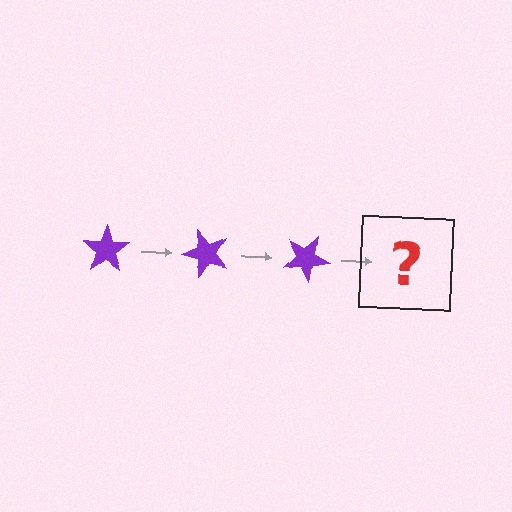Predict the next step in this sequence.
The next step is a purple star rotated 150 degrees.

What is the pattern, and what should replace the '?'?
The pattern is that the star rotates 50 degrees each step. The '?' should be a purple star rotated 150 degrees.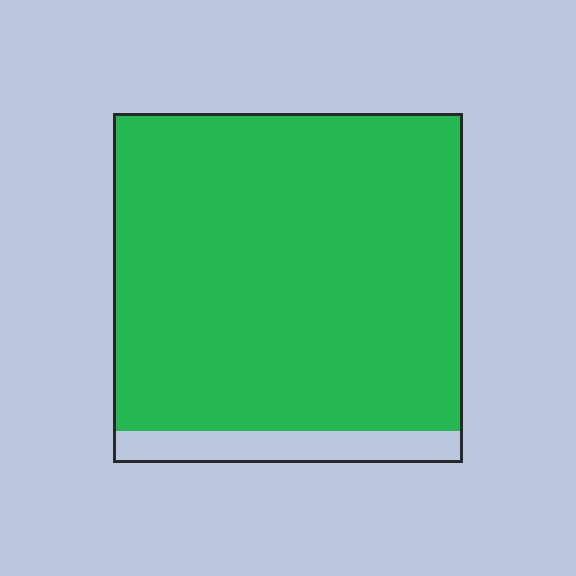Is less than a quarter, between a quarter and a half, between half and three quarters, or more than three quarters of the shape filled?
More than three quarters.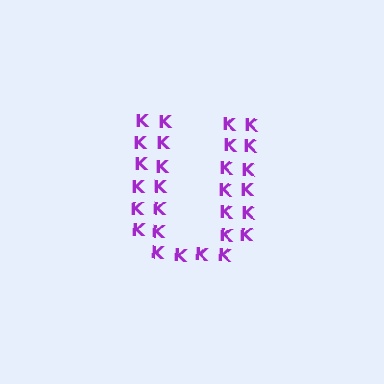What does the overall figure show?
The overall figure shows the letter U.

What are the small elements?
The small elements are letter K's.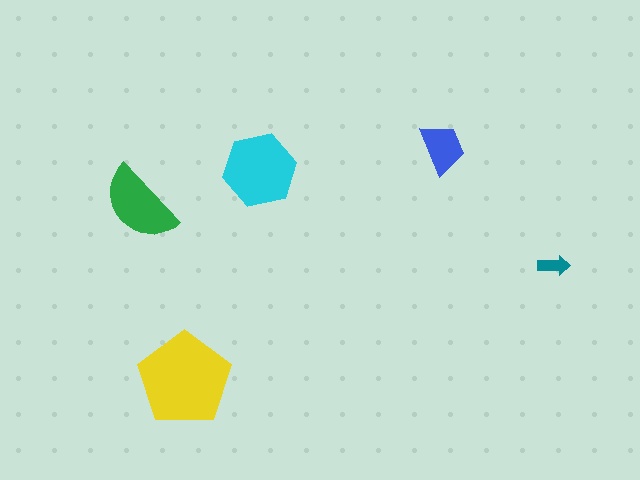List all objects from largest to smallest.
The yellow pentagon, the cyan hexagon, the green semicircle, the blue trapezoid, the teal arrow.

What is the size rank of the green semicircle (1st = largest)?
3rd.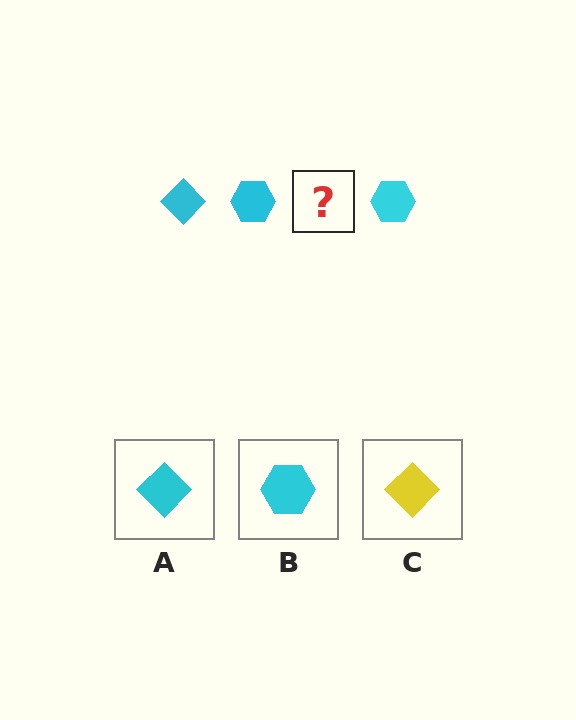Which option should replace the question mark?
Option A.